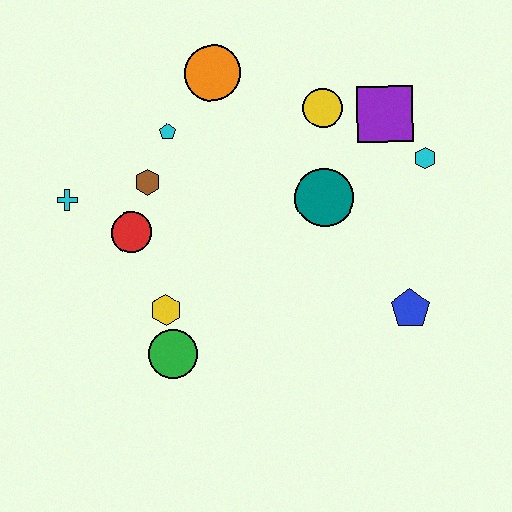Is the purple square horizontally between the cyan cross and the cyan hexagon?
Yes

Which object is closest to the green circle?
The yellow hexagon is closest to the green circle.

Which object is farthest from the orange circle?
The blue pentagon is farthest from the orange circle.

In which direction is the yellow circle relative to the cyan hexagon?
The yellow circle is to the left of the cyan hexagon.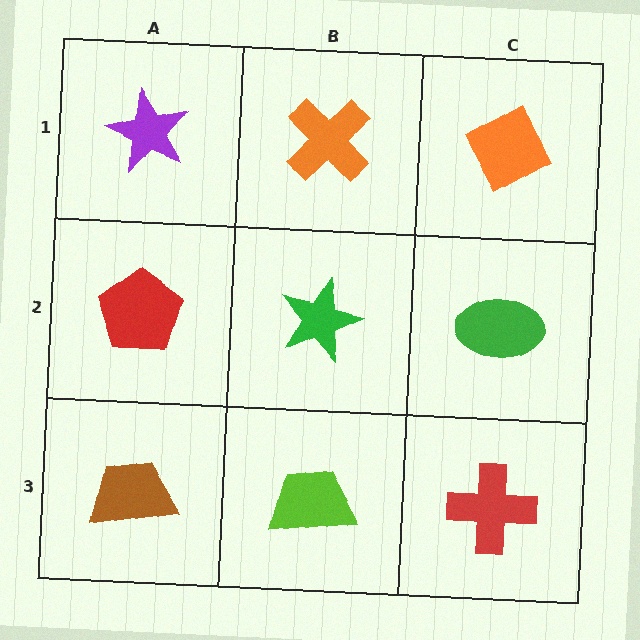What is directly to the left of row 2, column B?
A red pentagon.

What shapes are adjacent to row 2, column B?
An orange cross (row 1, column B), a lime trapezoid (row 3, column B), a red pentagon (row 2, column A), a green ellipse (row 2, column C).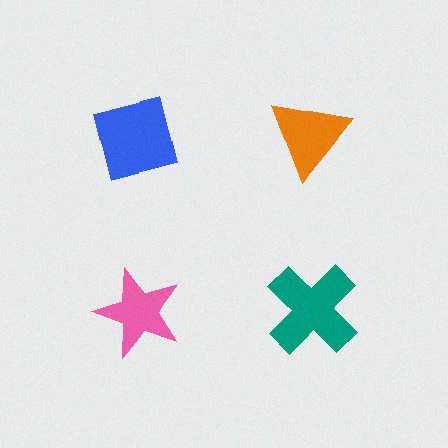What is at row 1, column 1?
A blue square.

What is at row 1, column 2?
An orange triangle.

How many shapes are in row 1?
2 shapes.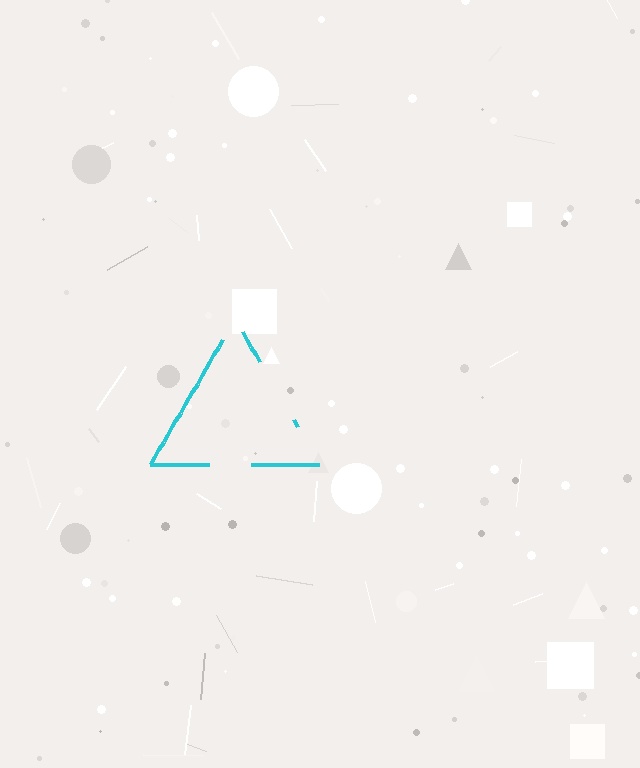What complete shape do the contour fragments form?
The contour fragments form a triangle.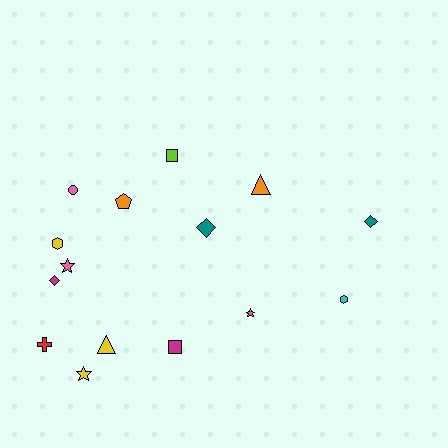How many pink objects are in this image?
There are 3 pink objects.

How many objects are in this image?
There are 15 objects.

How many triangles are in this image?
There are 2 triangles.